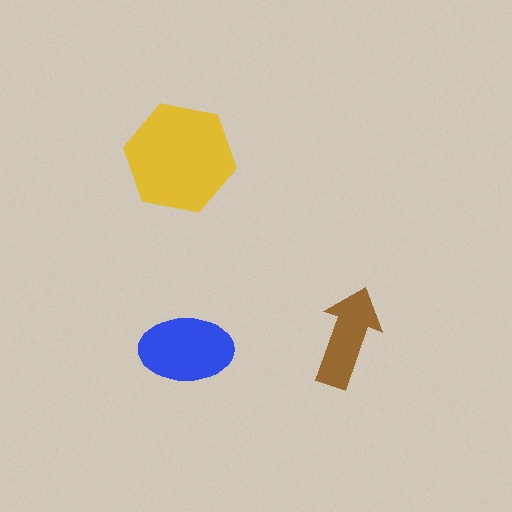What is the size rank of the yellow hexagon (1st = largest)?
1st.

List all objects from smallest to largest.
The brown arrow, the blue ellipse, the yellow hexagon.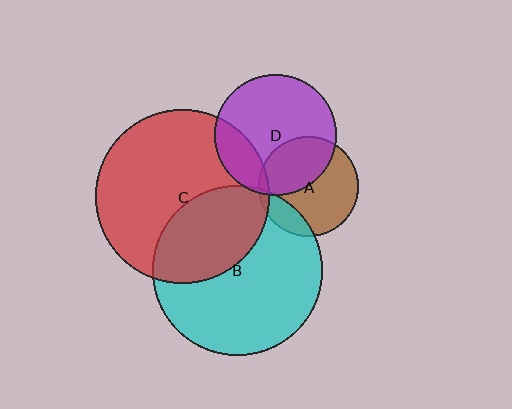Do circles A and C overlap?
Yes.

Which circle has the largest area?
Circle C (red).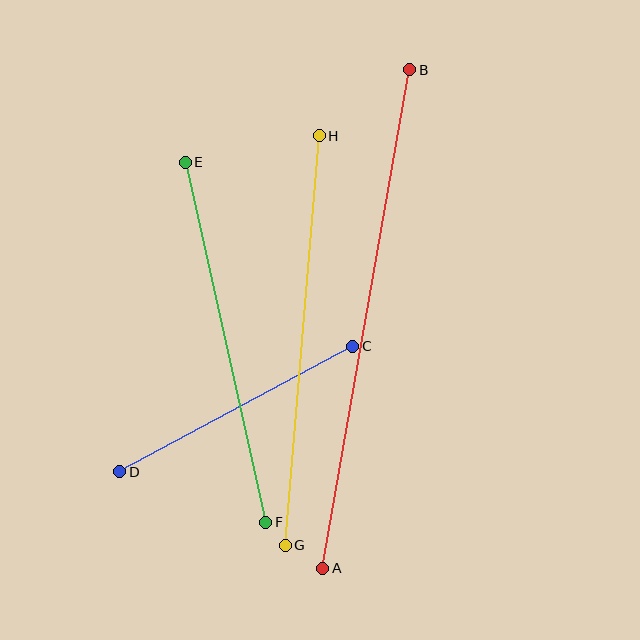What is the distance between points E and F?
The distance is approximately 369 pixels.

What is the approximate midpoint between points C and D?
The midpoint is at approximately (236, 409) pixels.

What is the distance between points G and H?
The distance is approximately 411 pixels.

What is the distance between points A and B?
The distance is approximately 506 pixels.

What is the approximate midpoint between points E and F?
The midpoint is at approximately (225, 342) pixels.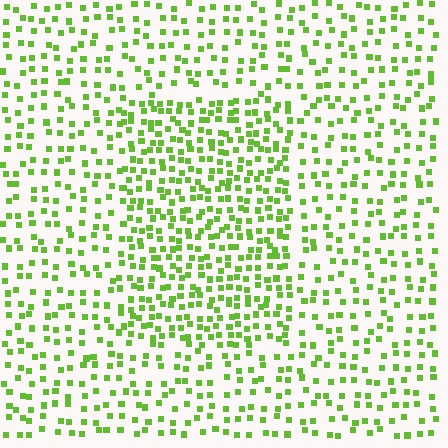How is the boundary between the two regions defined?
The boundary is defined by a change in element density (approximately 1.8x ratio). All elements are the same color, size, and shape.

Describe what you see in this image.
The image contains small lime elements arranged at two different densities. A rectangle-shaped region is visible where the elements are more densely packed than the surrounding area.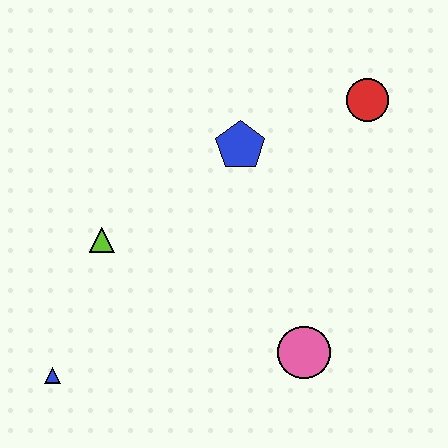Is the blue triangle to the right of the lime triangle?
No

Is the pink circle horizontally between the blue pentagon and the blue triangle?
No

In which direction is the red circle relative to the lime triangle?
The red circle is to the right of the lime triangle.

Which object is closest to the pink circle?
The blue pentagon is closest to the pink circle.